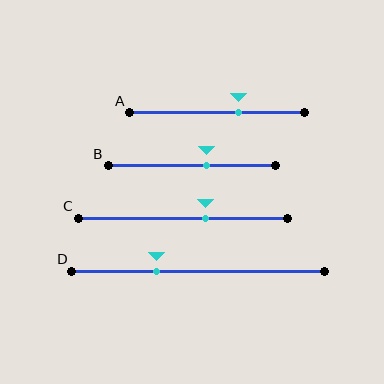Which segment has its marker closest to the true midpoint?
Segment B has its marker closest to the true midpoint.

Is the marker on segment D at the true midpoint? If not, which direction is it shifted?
No, the marker on segment D is shifted to the left by about 16% of the segment length.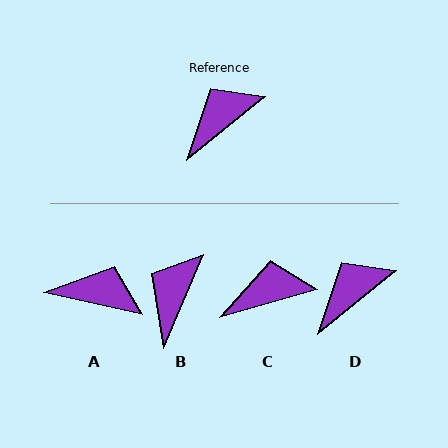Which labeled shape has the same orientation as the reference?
D.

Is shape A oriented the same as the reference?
No, it is off by about 52 degrees.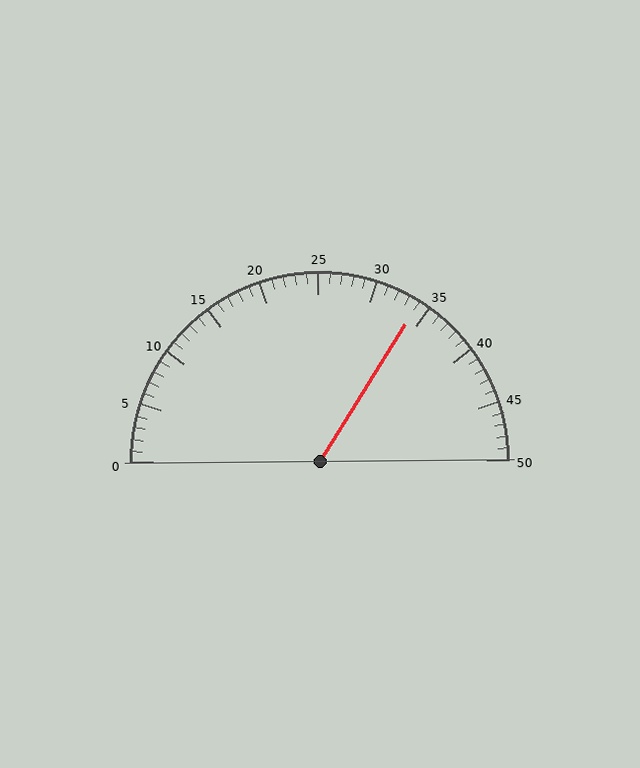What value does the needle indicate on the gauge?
The needle indicates approximately 34.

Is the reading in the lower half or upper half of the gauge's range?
The reading is in the upper half of the range (0 to 50).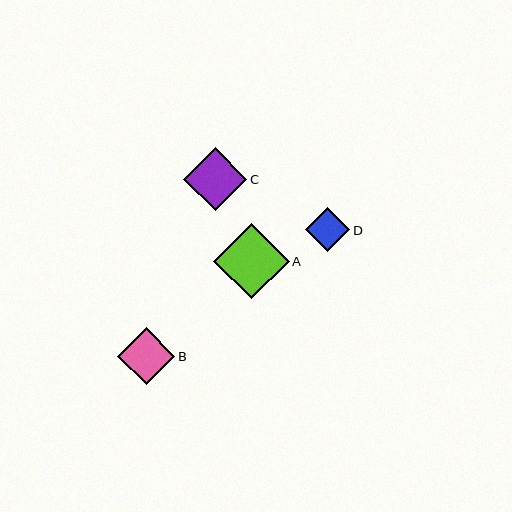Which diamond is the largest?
Diamond A is the largest with a size of approximately 76 pixels.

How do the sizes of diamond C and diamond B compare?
Diamond C and diamond B are approximately the same size.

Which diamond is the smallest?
Diamond D is the smallest with a size of approximately 45 pixels.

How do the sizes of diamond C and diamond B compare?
Diamond C and diamond B are approximately the same size.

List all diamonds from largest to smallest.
From largest to smallest: A, C, B, D.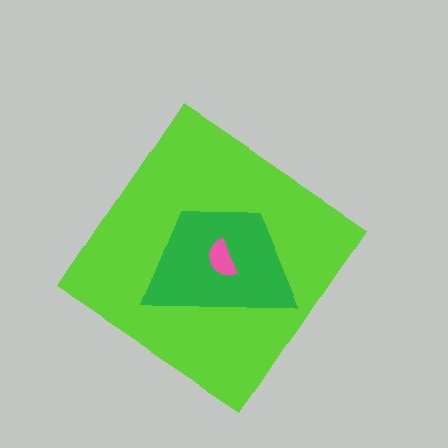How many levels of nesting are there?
3.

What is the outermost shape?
The lime diamond.